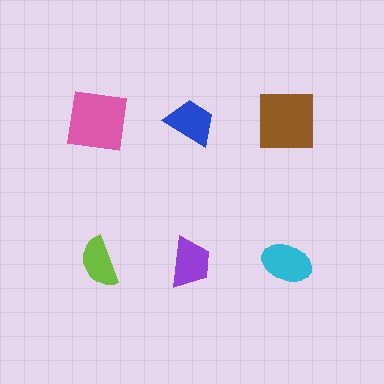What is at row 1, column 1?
A pink square.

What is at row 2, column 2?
A purple trapezoid.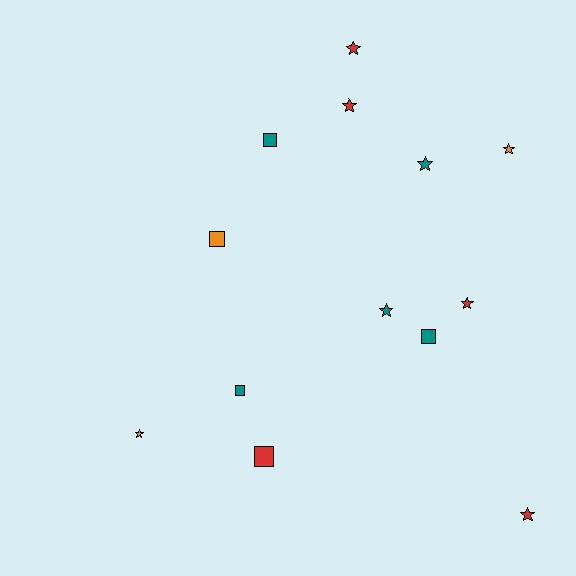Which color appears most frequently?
Red, with 5 objects.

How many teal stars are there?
There are 2 teal stars.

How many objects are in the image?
There are 13 objects.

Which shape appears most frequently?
Star, with 8 objects.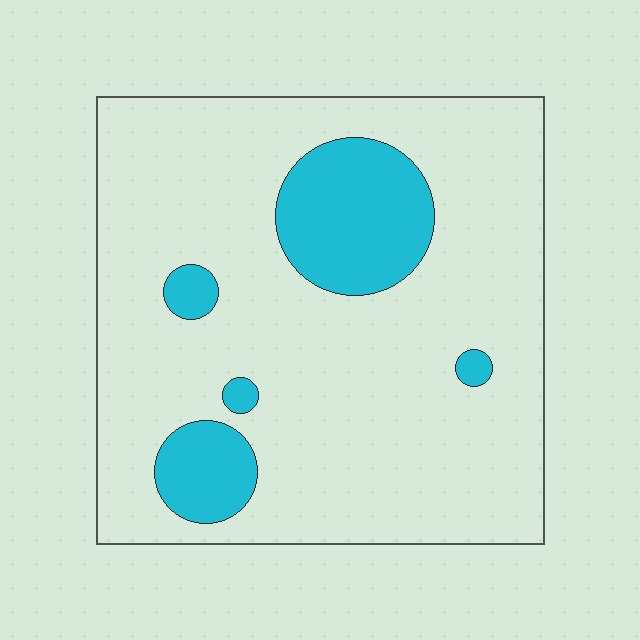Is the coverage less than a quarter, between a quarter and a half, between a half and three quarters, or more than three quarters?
Less than a quarter.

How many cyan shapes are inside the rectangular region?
5.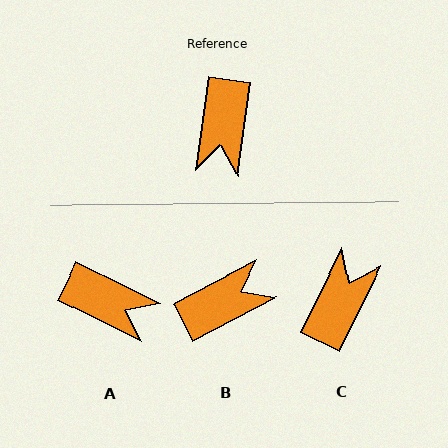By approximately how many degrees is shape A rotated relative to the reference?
Approximately 71 degrees counter-clockwise.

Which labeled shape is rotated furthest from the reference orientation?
C, about 161 degrees away.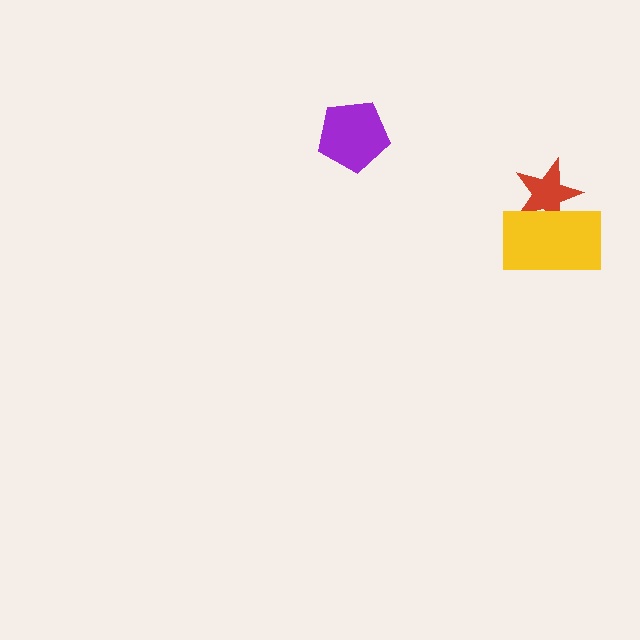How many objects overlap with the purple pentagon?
0 objects overlap with the purple pentagon.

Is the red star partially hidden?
Yes, it is partially covered by another shape.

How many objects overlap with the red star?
1 object overlaps with the red star.